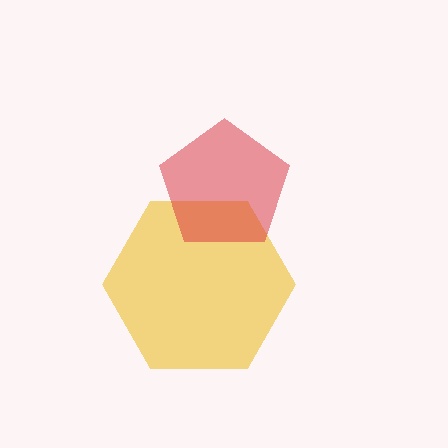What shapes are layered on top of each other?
The layered shapes are: a yellow hexagon, a red pentagon.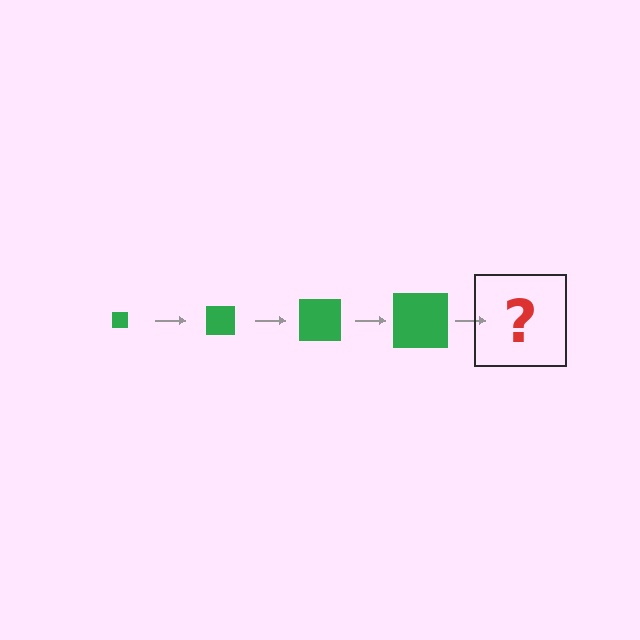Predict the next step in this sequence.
The next step is a green square, larger than the previous one.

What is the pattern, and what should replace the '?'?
The pattern is that the square gets progressively larger each step. The '?' should be a green square, larger than the previous one.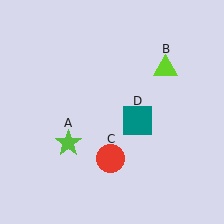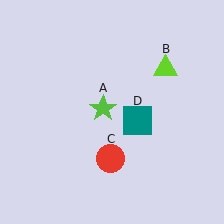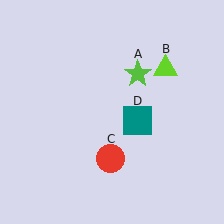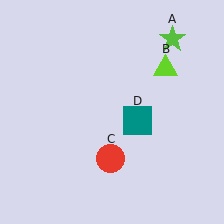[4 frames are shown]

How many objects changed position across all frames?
1 object changed position: lime star (object A).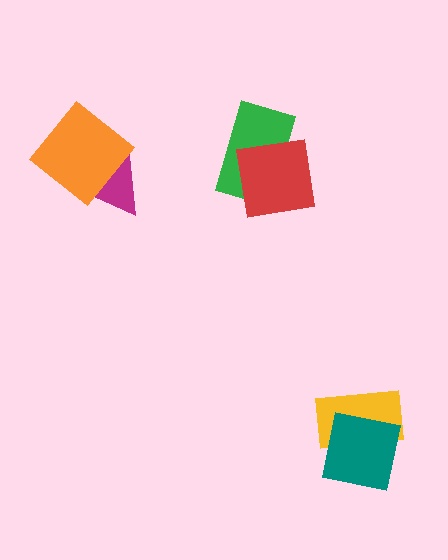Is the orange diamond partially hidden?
No, no other shape covers it.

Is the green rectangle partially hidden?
Yes, it is partially covered by another shape.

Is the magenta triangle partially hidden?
Yes, it is partially covered by another shape.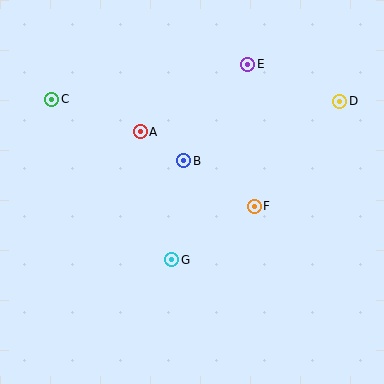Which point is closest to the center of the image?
Point B at (184, 161) is closest to the center.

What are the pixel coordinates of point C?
Point C is at (52, 99).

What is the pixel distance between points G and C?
The distance between G and C is 200 pixels.